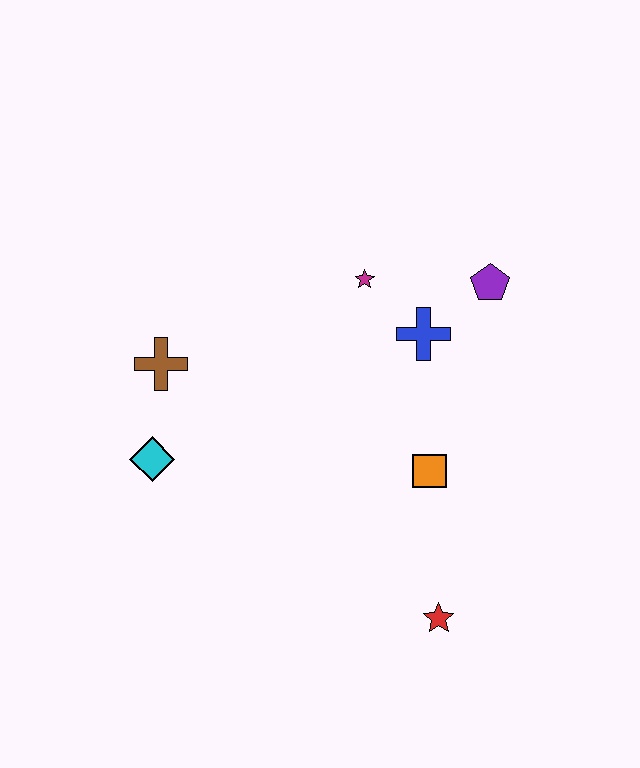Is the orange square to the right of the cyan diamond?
Yes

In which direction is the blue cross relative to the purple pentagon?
The blue cross is to the left of the purple pentagon.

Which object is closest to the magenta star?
The blue cross is closest to the magenta star.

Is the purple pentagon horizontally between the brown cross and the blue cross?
No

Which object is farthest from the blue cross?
The cyan diamond is farthest from the blue cross.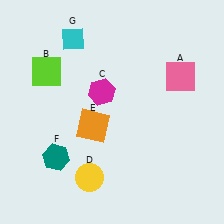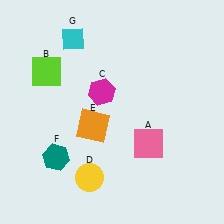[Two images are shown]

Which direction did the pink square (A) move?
The pink square (A) moved down.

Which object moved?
The pink square (A) moved down.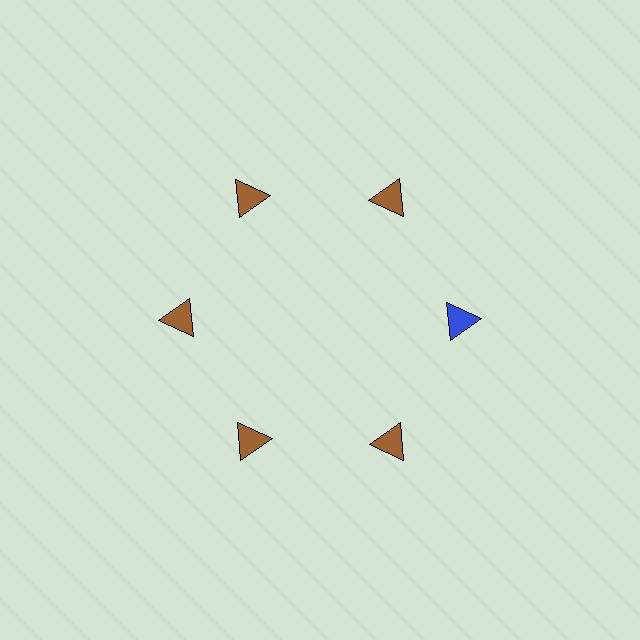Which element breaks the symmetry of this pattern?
The blue triangle at roughly the 3 o'clock position breaks the symmetry. All other shapes are brown triangles.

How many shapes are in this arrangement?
There are 6 shapes arranged in a ring pattern.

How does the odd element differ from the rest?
It has a different color: blue instead of brown.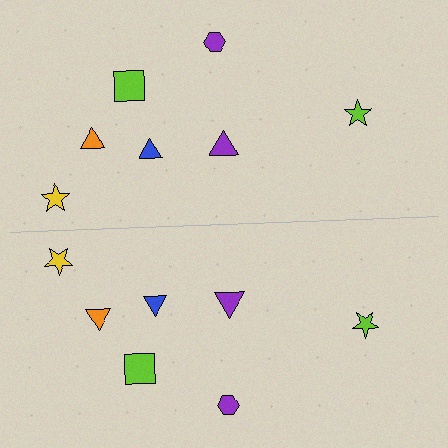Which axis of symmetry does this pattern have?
The pattern has a horizontal axis of symmetry running through the center of the image.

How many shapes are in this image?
There are 14 shapes in this image.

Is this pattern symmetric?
Yes, this pattern has bilateral (reflection) symmetry.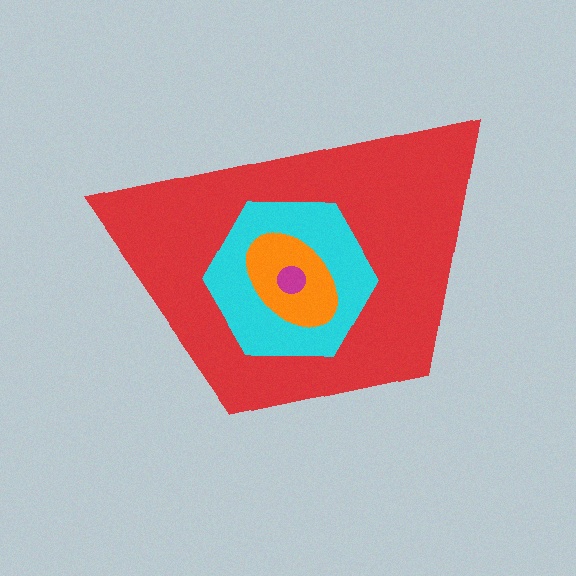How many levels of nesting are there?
4.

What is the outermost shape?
The red trapezoid.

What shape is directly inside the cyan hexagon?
The orange ellipse.